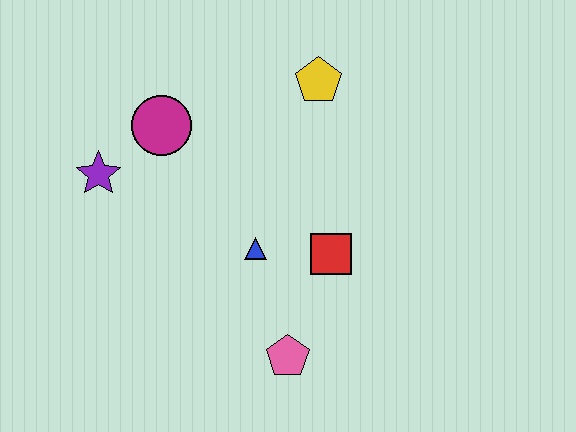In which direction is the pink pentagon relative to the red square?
The pink pentagon is below the red square.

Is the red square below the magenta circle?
Yes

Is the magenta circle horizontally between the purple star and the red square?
Yes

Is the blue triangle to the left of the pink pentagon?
Yes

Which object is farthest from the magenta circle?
The pink pentagon is farthest from the magenta circle.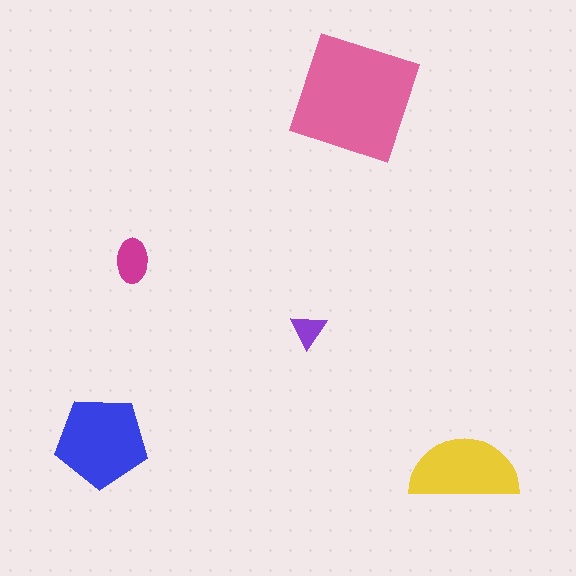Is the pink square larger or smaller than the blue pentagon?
Larger.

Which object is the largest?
The pink square.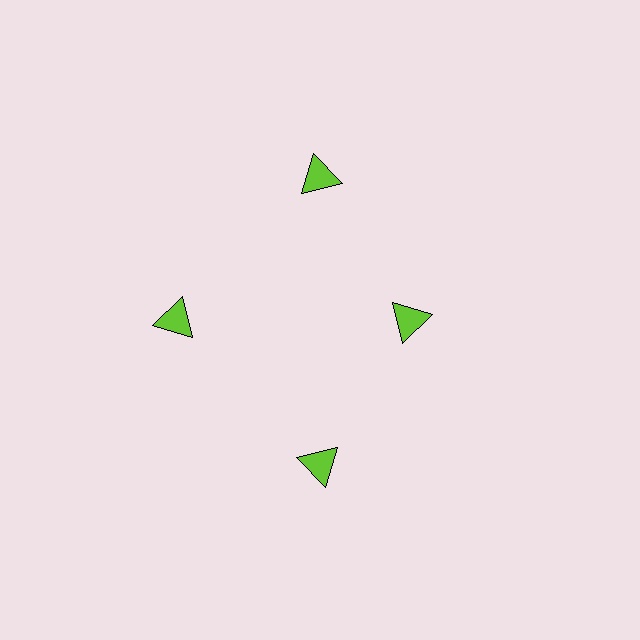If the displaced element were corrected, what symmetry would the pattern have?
It would have 4-fold rotational symmetry — the pattern would map onto itself every 90 degrees.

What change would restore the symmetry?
The symmetry would be restored by moving it outward, back onto the ring so that all 4 triangles sit at equal angles and equal distance from the center.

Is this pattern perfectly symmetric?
No. The 4 lime triangles are arranged in a ring, but one element near the 3 o'clock position is pulled inward toward the center, breaking the 4-fold rotational symmetry.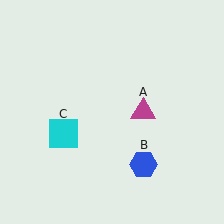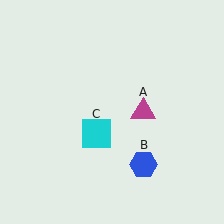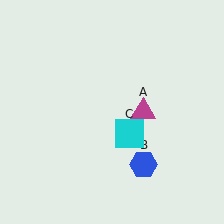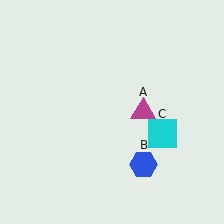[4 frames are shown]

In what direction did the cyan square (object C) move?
The cyan square (object C) moved right.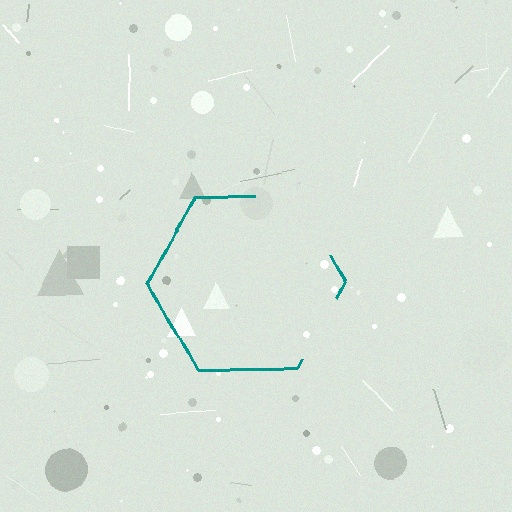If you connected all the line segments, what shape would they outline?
They would outline a hexagon.